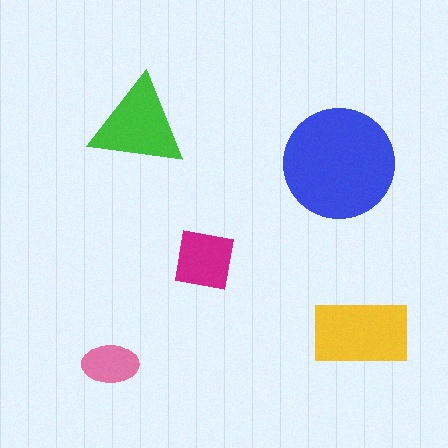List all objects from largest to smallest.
The blue circle, the yellow rectangle, the green triangle, the magenta square, the pink ellipse.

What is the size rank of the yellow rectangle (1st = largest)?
2nd.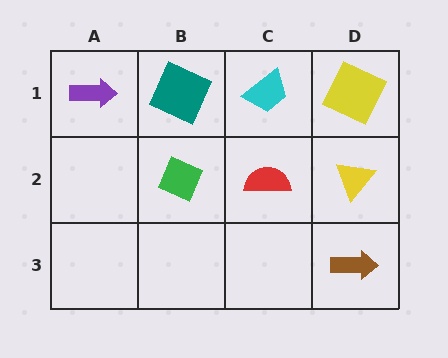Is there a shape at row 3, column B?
No, that cell is empty.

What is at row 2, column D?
A yellow triangle.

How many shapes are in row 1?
4 shapes.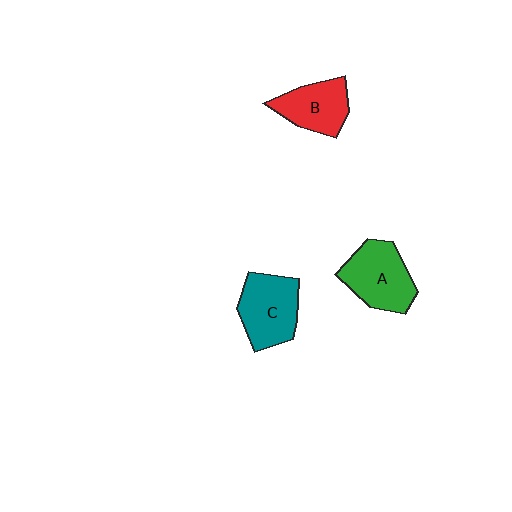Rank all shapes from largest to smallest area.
From largest to smallest: A (green), C (teal), B (red).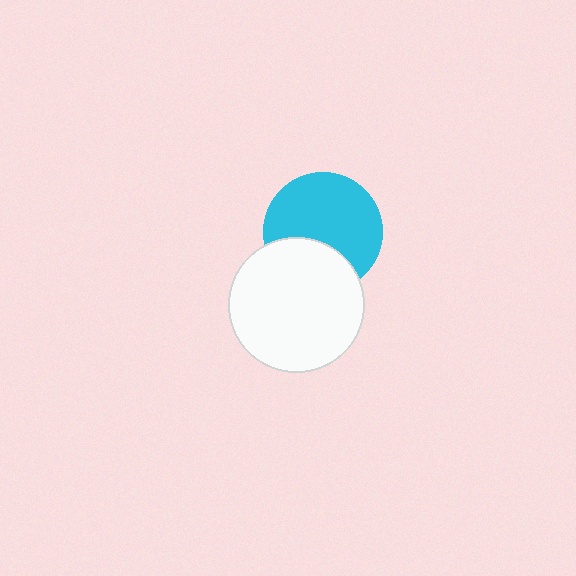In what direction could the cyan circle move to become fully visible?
The cyan circle could move up. That would shift it out from behind the white circle entirely.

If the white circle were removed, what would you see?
You would see the complete cyan circle.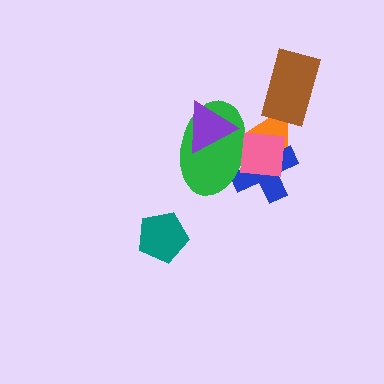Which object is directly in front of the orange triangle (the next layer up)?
The blue cross is directly in front of the orange triangle.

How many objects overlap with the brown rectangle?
1 object overlaps with the brown rectangle.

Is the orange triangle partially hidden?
Yes, it is partially covered by another shape.